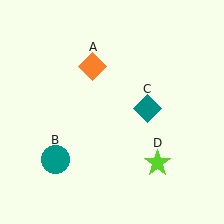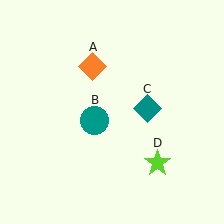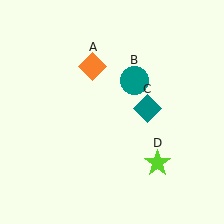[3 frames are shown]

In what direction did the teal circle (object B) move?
The teal circle (object B) moved up and to the right.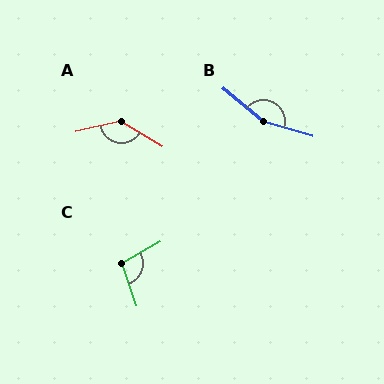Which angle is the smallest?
C, at approximately 100 degrees.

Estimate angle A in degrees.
Approximately 135 degrees.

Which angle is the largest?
B, at approximately 157 degrees.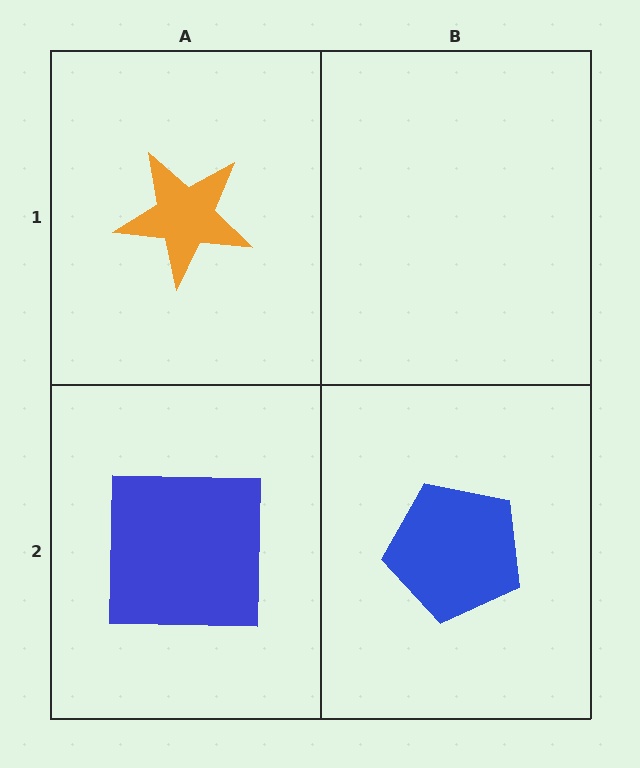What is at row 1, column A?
An orange star.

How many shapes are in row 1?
1 shape.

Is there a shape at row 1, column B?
No, that cell is empty.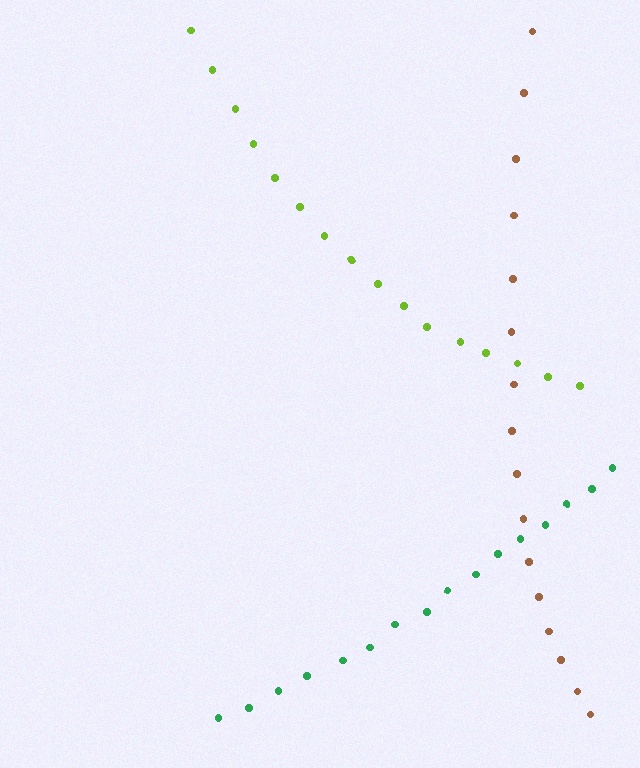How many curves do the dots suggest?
There are 3 distinct paths.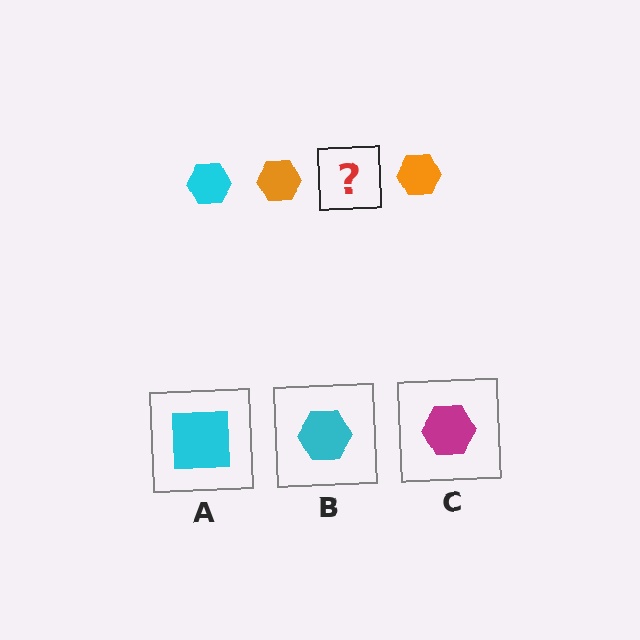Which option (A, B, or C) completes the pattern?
B.